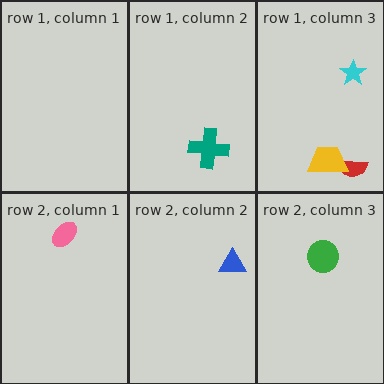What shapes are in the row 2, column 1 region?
The pink ellipse.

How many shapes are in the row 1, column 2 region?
1.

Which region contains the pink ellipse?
The row 2, column 1 region.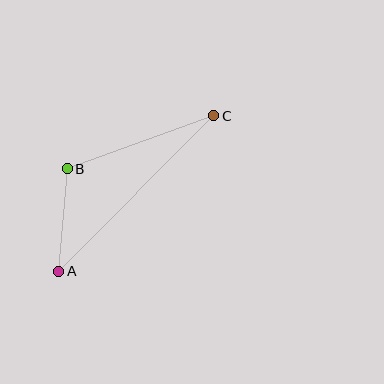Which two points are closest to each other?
Points A and B are closest to each other.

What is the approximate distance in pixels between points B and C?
The distance between B and C is approximately 156 pixels.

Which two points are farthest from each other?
Points A and C are farthest from each other.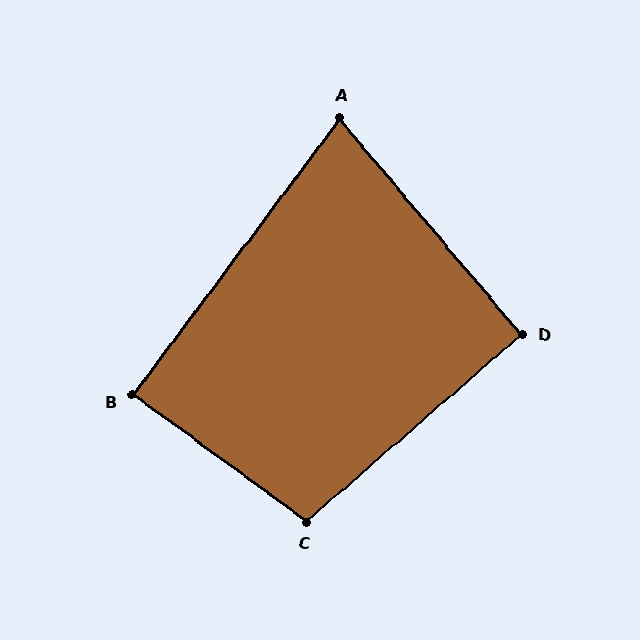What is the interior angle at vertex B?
Approximately 89 degrees (approximately right).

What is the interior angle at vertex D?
Approximately 91 degrees (approximately right).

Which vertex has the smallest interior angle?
A, at approximately 77 degrees.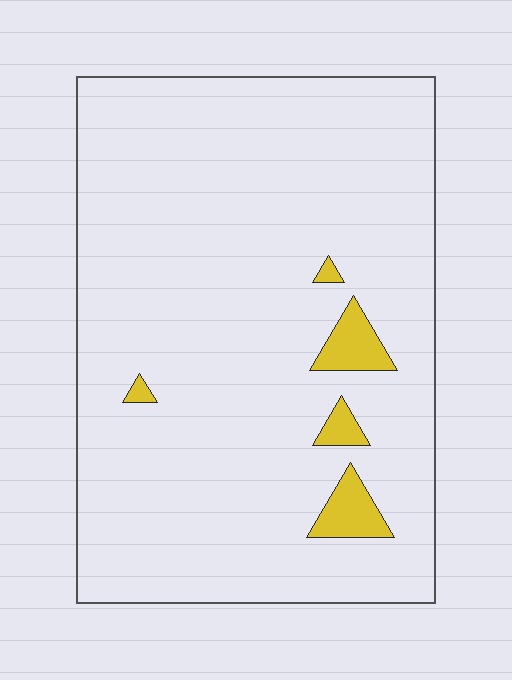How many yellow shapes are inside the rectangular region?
5.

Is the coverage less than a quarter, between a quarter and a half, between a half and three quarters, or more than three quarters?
Less than a quarter.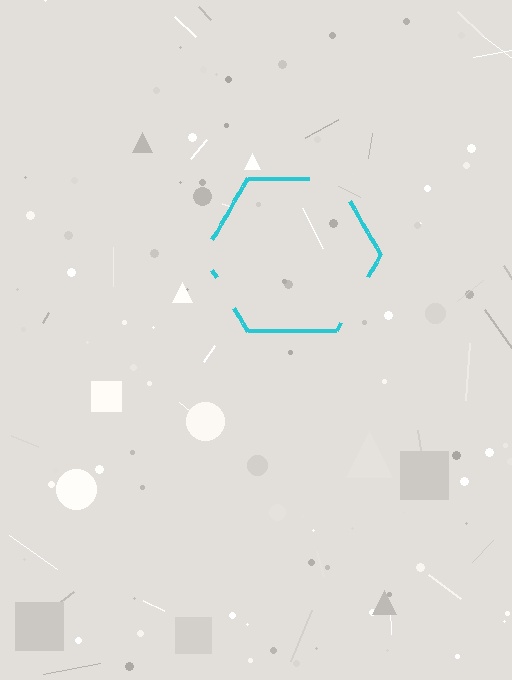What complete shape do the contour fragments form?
The contour fragments form a hexagon.